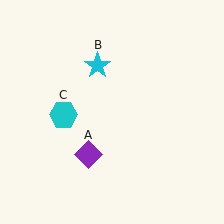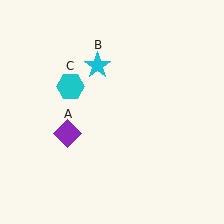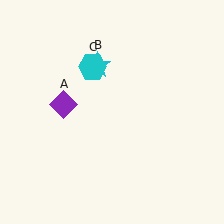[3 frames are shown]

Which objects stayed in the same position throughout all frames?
Cyan star (object B) remained stationary.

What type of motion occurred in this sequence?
The purple diamond (object A), cyan hexagon (object C) rotated clockwise around the center of the scene.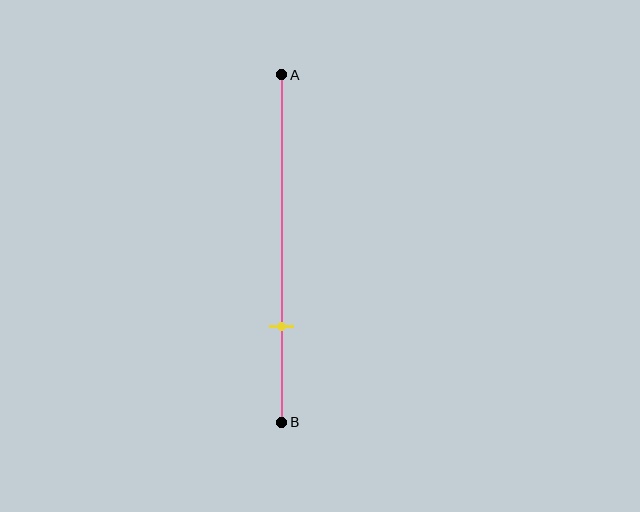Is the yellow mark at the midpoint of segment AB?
No, the mark is at about 75% from A, not at the 50% midpoint.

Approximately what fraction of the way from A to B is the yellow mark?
The yellow mark is approximately 75% of the way from A to B.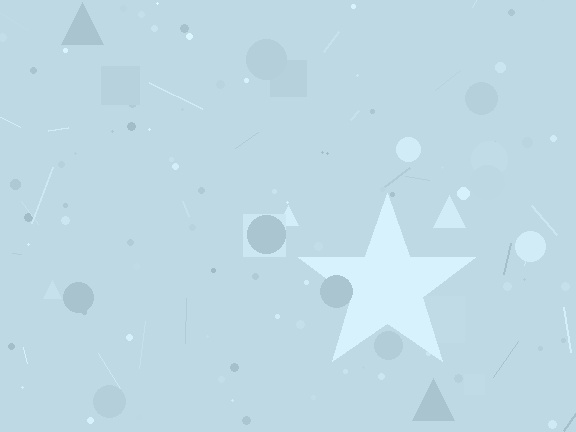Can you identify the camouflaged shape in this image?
The camouflaged shape is a star.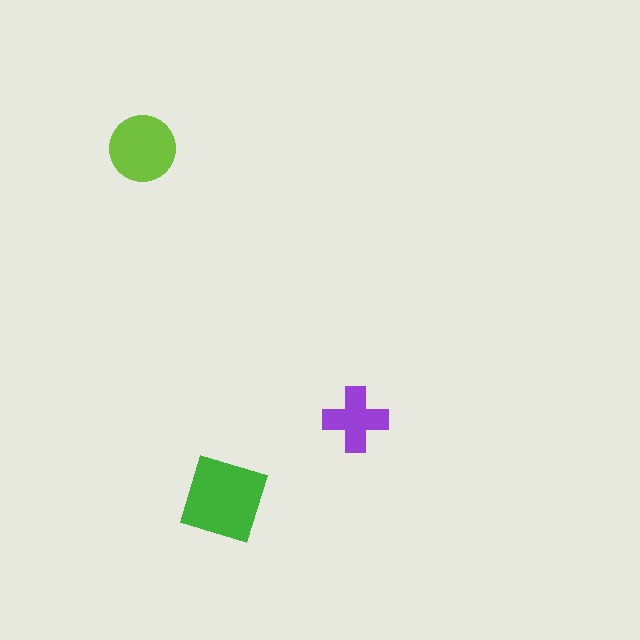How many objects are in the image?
There are 3 objects in the image.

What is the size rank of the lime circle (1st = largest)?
2nd.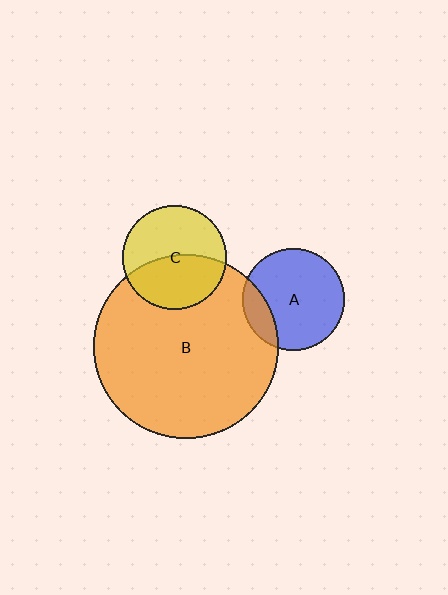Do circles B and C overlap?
Yes.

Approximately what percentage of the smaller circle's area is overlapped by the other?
Approximately 45%.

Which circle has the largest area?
Circle B (orange).